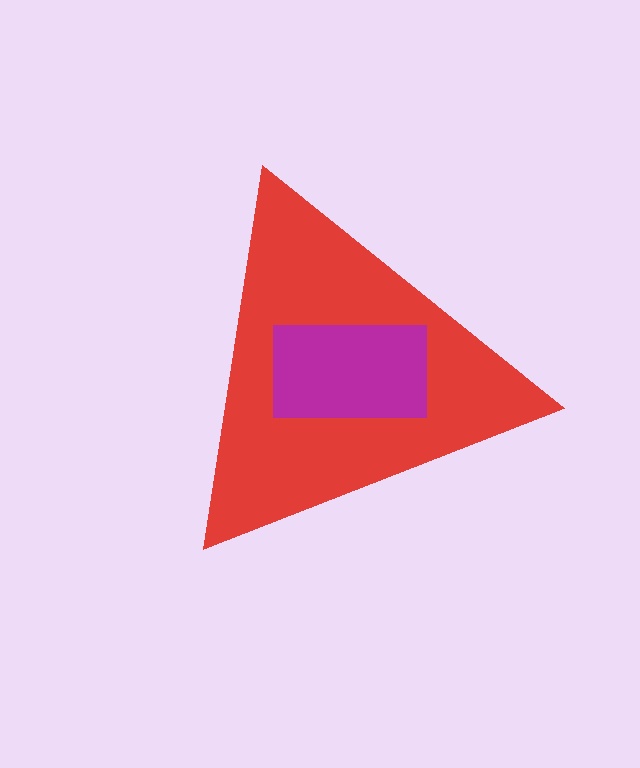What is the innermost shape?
The magenta rectangle.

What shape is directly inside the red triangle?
The magenta rectangle.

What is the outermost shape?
The red triangle.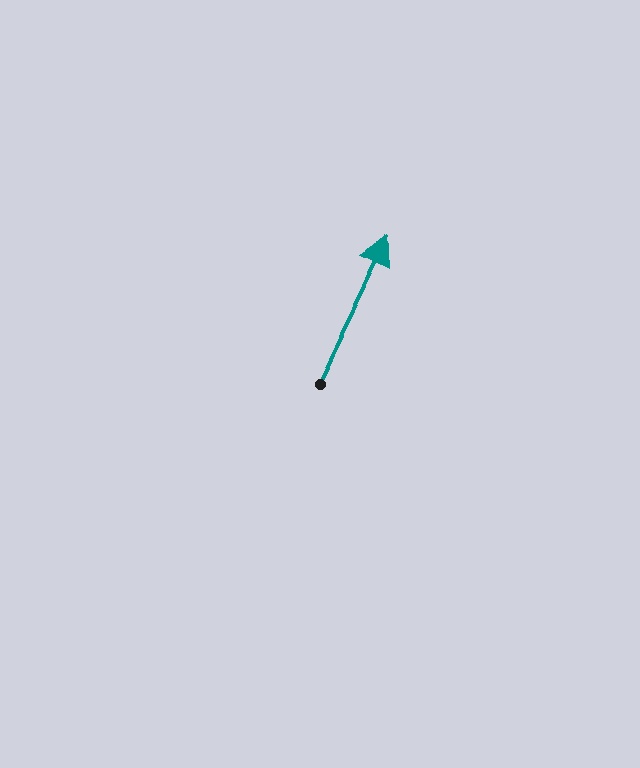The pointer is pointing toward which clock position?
Roughly 1 o'clock.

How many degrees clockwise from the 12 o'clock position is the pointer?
Approximately 26 degrees.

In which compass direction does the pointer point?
Northeast.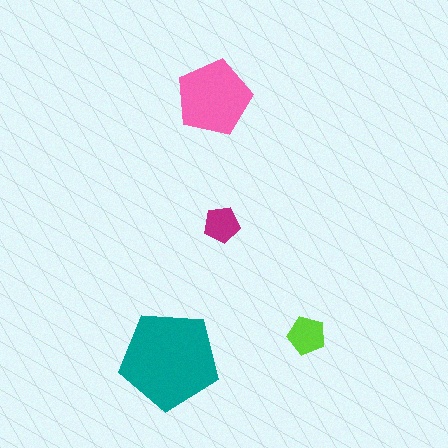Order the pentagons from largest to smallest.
the teal one, the pink one, the lime one, the magenta one.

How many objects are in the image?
There are 4 objects in the image.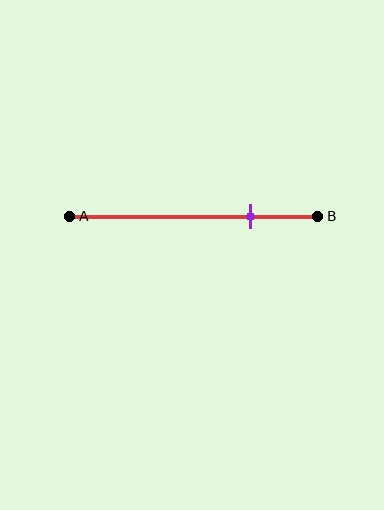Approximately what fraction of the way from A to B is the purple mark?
The purple mark is approximately 75% of the way from A to B.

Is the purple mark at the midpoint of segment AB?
No, the mark is at about 75% from A, not at the 50% midpoint.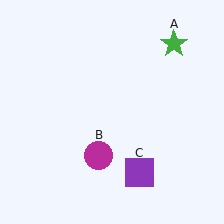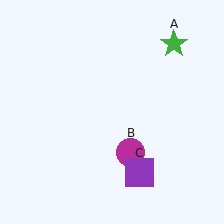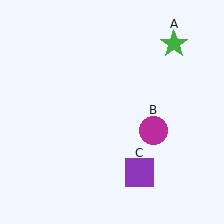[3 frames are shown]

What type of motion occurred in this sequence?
The magenta circle (object B) rotated counterclockwise around the center of the scene.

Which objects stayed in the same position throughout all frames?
Green star (object A) and purple square (object C) remained stationary.